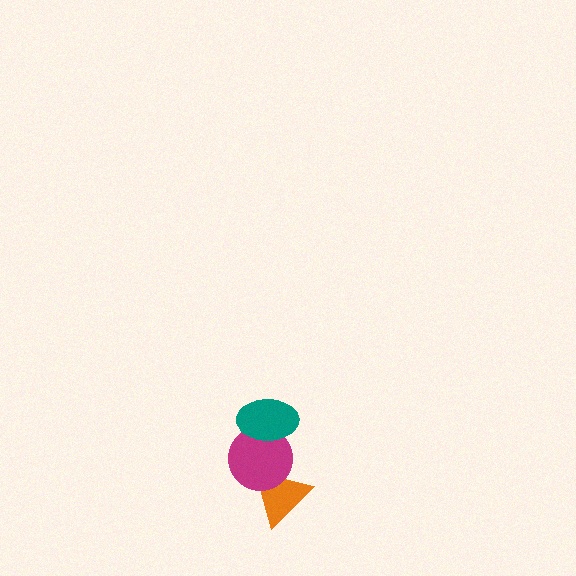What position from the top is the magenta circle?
The magenta circle is 2nd from the top.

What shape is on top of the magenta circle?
The teal ellipse is on top of the magenta circle.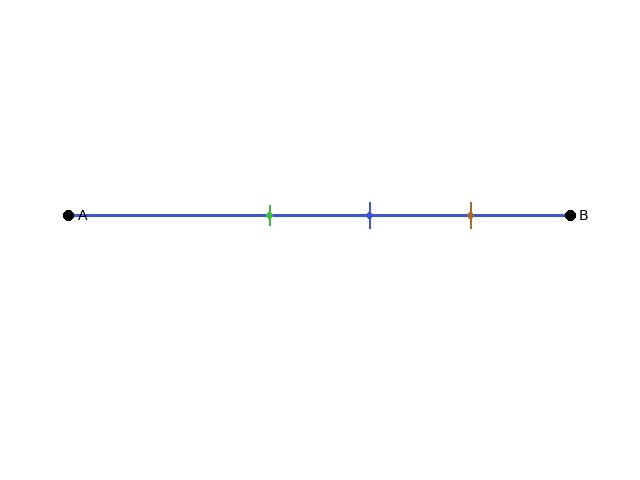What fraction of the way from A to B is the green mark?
The green mark is approximately 40% (0.4) of the way from A to B.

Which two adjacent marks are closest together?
The green and blue marks are the closest adjacent pair.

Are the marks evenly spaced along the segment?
Yes, the marks are approximately evenly spaced.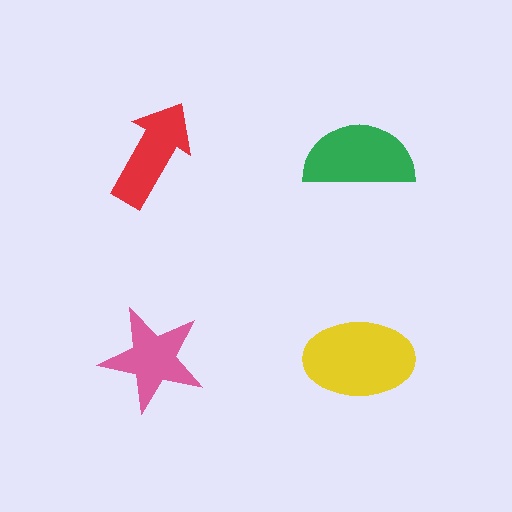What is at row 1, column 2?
A green semicircle.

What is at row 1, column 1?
A red arrow.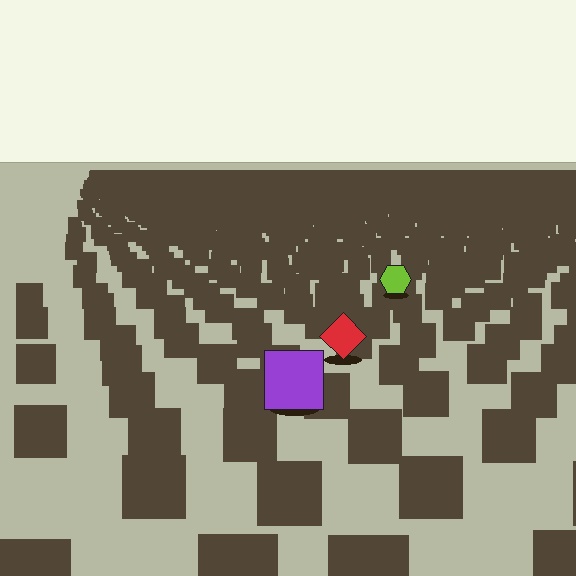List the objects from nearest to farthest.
From nearest to farthest: the purple square, the red diamond, the lime hexagon.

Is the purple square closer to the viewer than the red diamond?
Yes. The purple square is closer — you can tell from the texture gradient: the ground texture is coarser near it.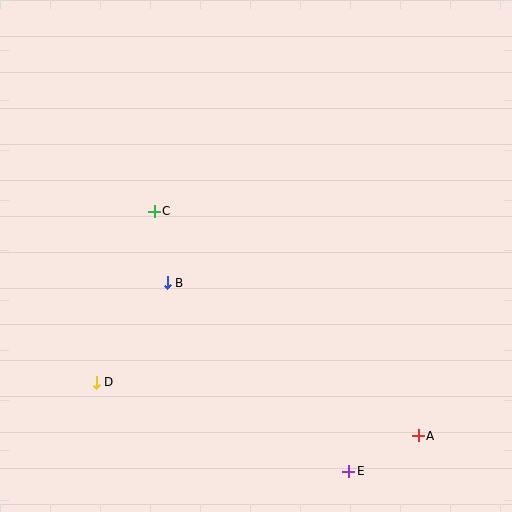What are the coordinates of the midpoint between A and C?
The midpoint between A and C is at (286, 324).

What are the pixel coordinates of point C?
Point C is at (154, 211).